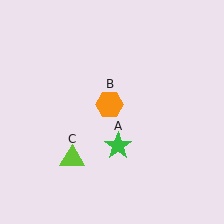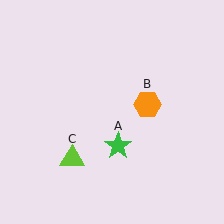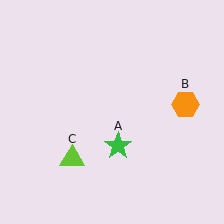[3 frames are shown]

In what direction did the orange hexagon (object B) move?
The orange hexagon (object B) moved right.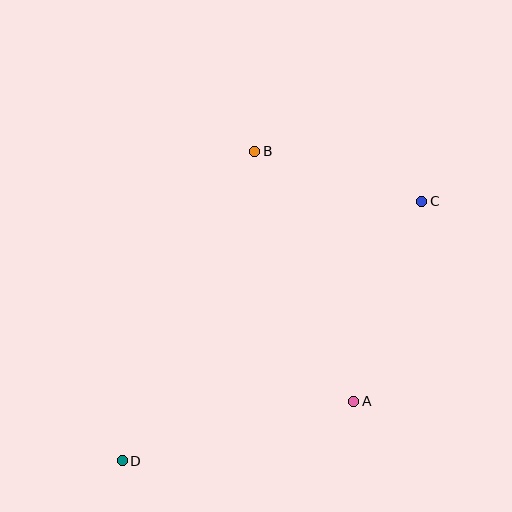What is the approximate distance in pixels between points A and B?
The distance between A and B is approximately 269 pixels.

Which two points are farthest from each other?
Points C and D are farthest from each other.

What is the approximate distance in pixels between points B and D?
The distance between B and D is approximately 337 pixels.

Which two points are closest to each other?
Points B and C are closest to each other.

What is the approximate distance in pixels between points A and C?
The distance between A and C is approximately 211 pixels.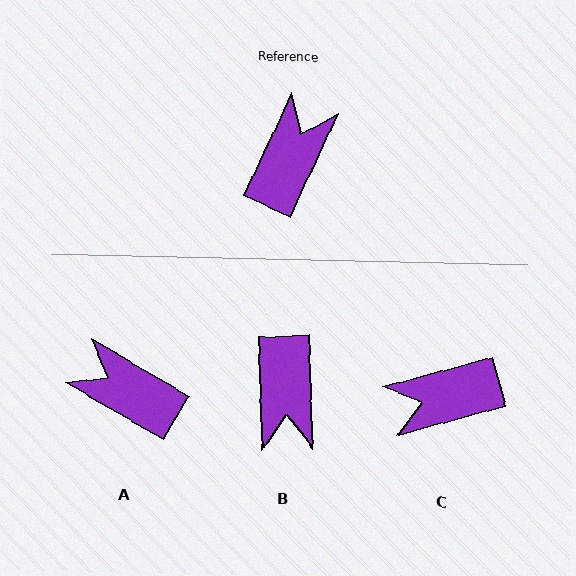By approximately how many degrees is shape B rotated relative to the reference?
Approximately 153 degrees clockwise.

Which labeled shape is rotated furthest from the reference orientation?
B, about 153 degrees away.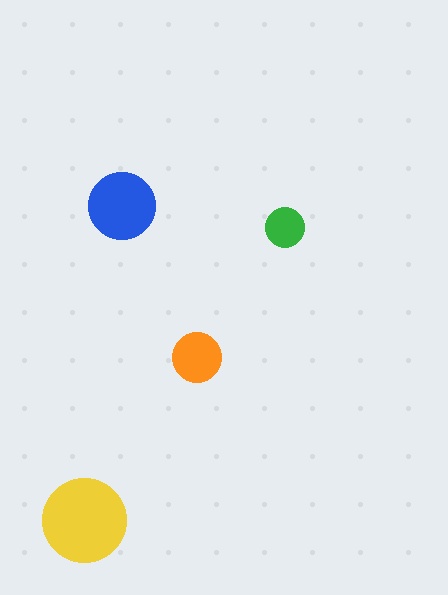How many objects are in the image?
There are 4 objects in the image.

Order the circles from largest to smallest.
the yellow one, the blue one, the orange one, the green one.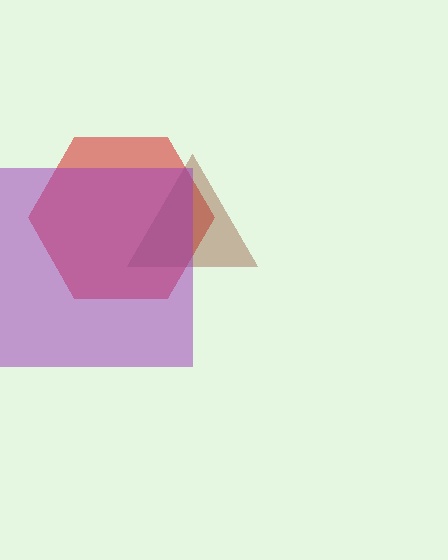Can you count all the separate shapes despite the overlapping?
Yes, there are 3 separate shapes.